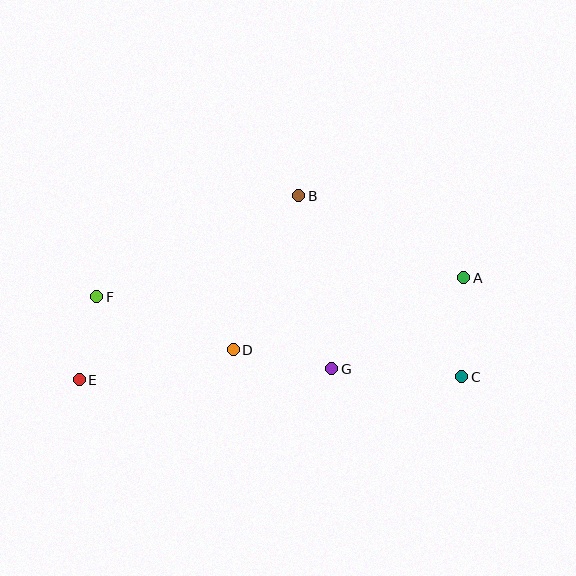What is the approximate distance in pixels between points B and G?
The distance between B and G is approximately 176 pixels.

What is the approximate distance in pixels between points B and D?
The distance between B and D is approximately 167 pixels.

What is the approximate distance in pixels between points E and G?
The distance between E and G is approximately 253 pixels.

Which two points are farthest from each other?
Points A and E are farthest from each other.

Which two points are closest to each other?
Points E and F are closest to each other.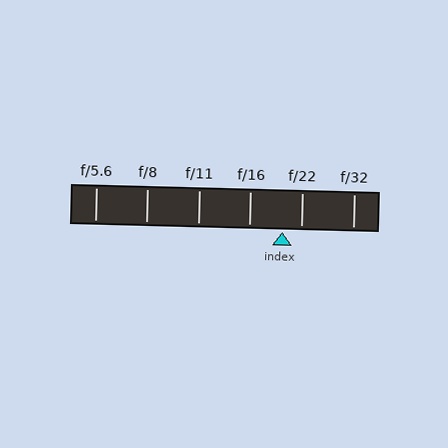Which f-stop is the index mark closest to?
The index mark is closest to f/22.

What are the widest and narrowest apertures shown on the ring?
The widest aperture shown is f/5.6 and the narrowest is f/32.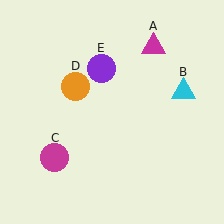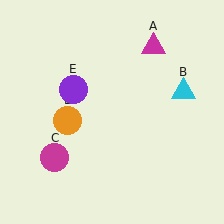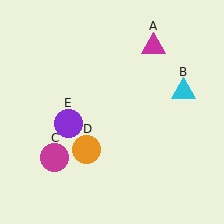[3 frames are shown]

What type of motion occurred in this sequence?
The orange circle (object D), purple circle (object E) rotated counterclockwise around the center of the scene.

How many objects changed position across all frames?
2 objects changed position: orange circle (object D), purple circle (object E).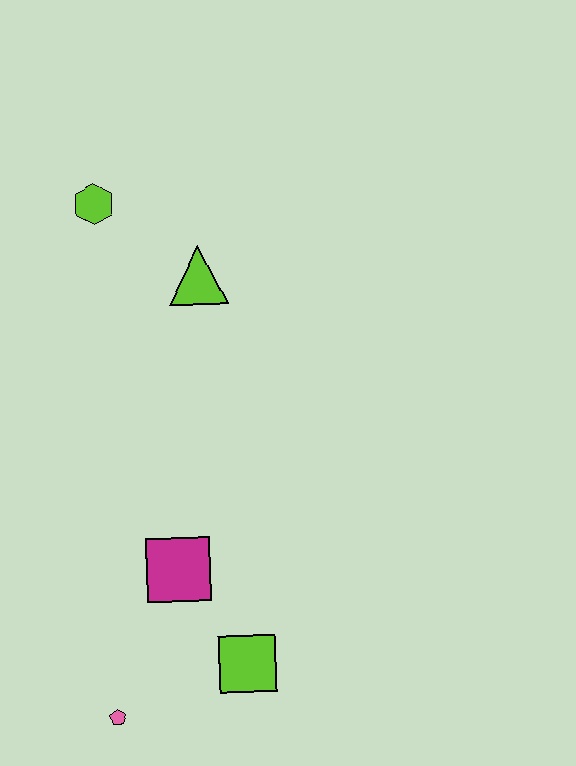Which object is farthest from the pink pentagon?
The lime hexagon is farthest from the pink pentagon.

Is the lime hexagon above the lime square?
Yes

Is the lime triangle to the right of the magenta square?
Yes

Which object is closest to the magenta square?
The lime square is closest to the magenta square.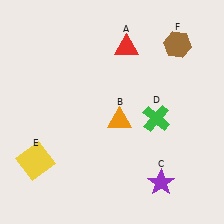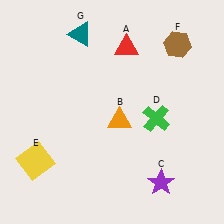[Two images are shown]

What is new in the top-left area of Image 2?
A teal triangle (G) was added in the top-left area of Image 2.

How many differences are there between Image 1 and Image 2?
There is 1 difference between the two images.